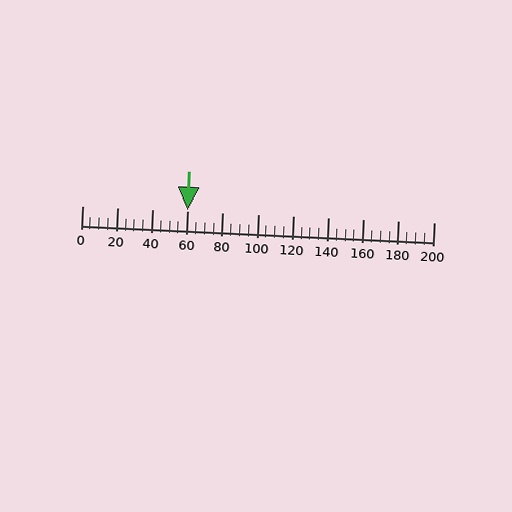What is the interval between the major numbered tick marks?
The major tick marks are spaced 20 units apart.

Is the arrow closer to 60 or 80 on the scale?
The arrow is closer to 60.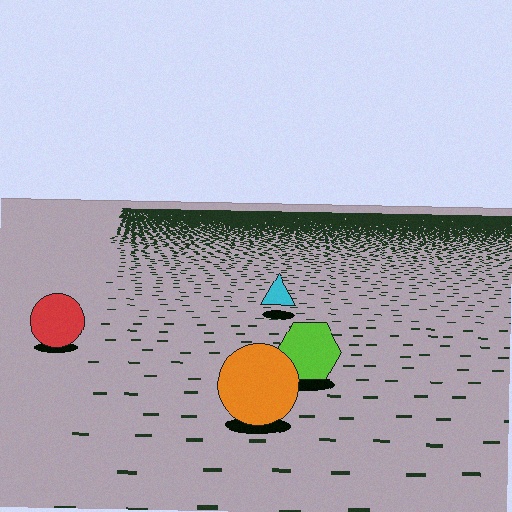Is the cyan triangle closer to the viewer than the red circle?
No. The red circle is closer — you can tell from the texture gradient: the ground texture is coarser near it.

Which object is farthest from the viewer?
The cyan triangle is farthest from the viewer. It appears smaller and the ground texture around it is denser.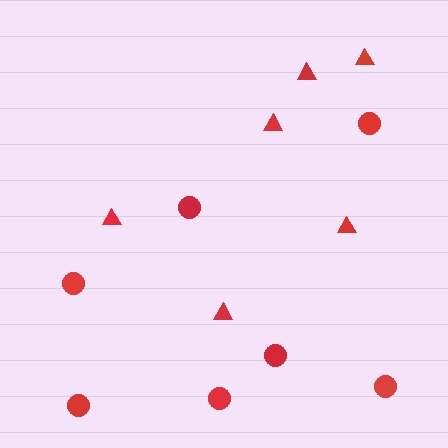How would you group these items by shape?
There are 2 groups: one group of triangles (6) and one group of circles (7).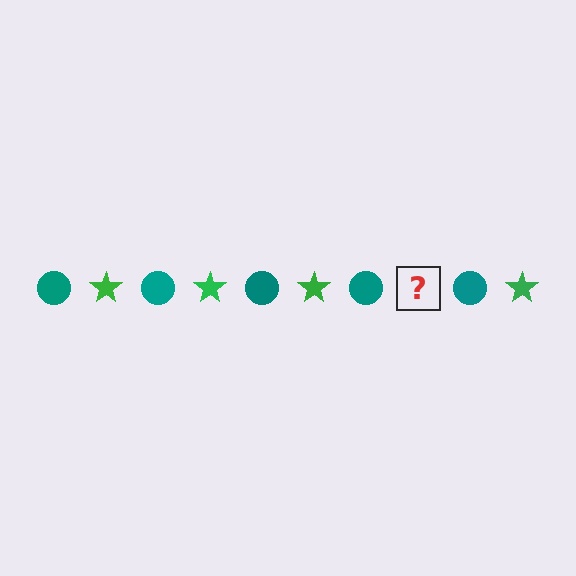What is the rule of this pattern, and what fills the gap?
The rule is that the pattern alternates between teal circle and green star. The gap should be filled with a green star.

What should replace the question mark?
The question mark should be replaced with a green star.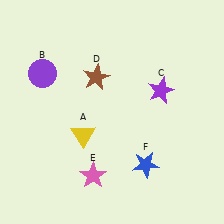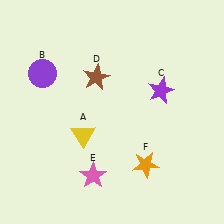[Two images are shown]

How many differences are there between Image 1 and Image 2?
There is 1 difference between the two images.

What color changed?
The star (F) changed from blue in Image 1 to orange in Image 2.